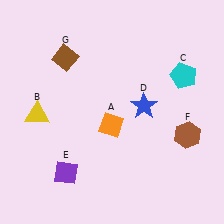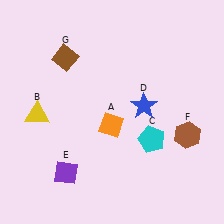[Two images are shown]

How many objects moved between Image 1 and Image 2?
1 object moved between the two images.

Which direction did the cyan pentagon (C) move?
The cyan pentagon (C) moved down.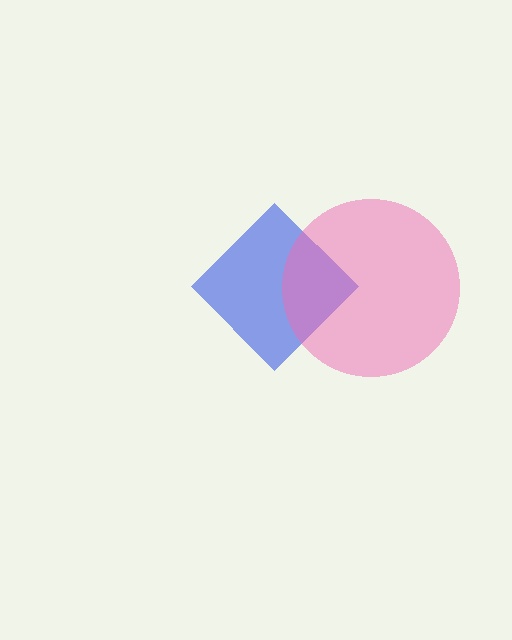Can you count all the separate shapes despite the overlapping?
Yes, there are 2 separate shapes.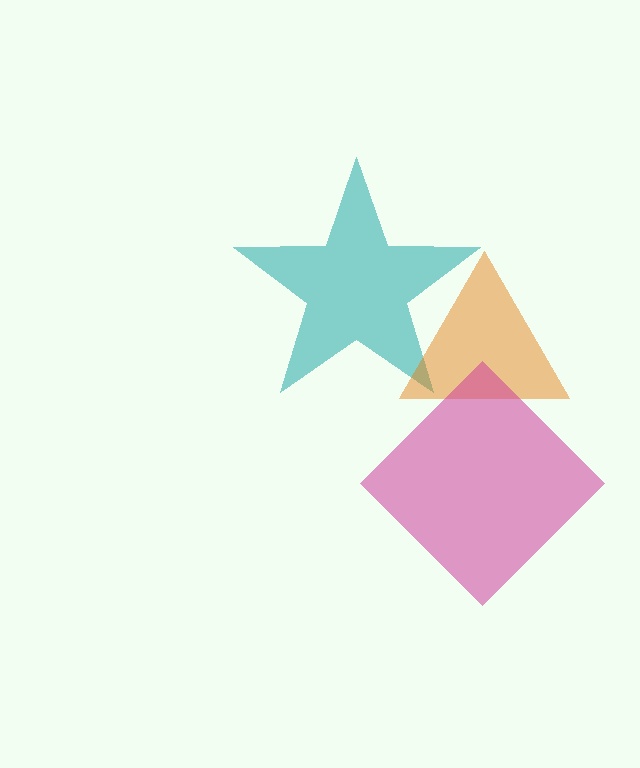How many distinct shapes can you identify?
There are 3 distinct shapes: a teal star, an orange triangle, a magenta diamond.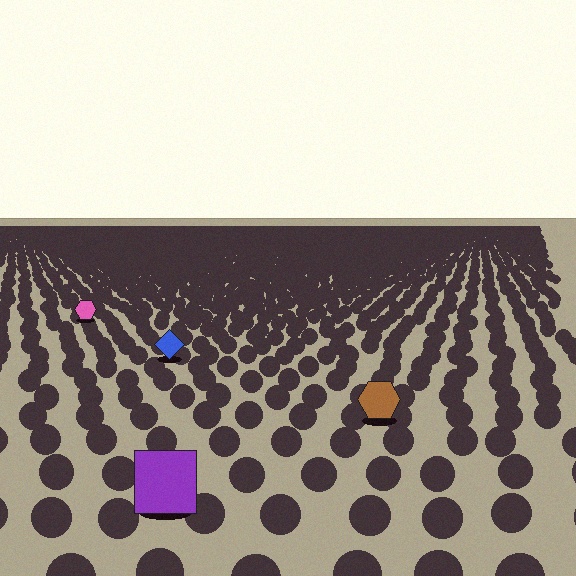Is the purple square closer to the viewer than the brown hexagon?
Yes. The purple square is closer — you can tell from the texture gradient: the ground texture is coarser near it.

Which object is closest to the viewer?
The purple square is closest. The texture marks near it are larger and more spread out.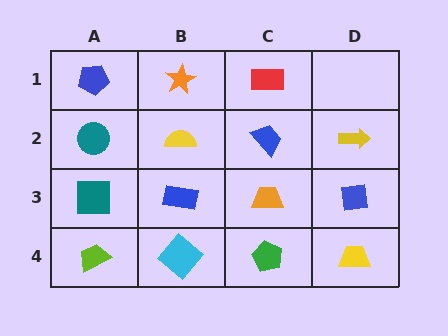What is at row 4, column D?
A yellow trapezoid.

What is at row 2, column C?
A blue trapezoid.